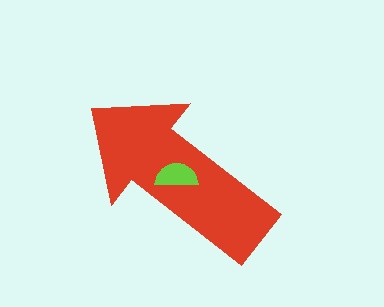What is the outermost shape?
The red arrow.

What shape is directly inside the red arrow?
The lime semicircle.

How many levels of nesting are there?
2.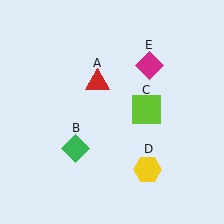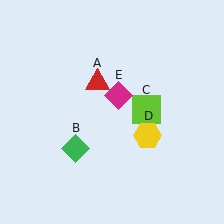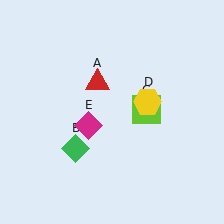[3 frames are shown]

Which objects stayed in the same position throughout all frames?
Red triangle (object A) and green diamond (object B) and lime square (object C) remained stationary.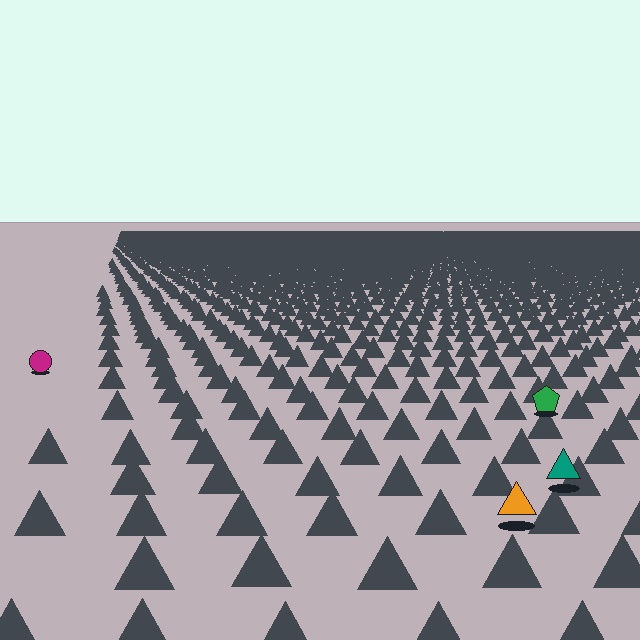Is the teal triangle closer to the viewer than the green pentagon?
Yes. The teal triangle is closer — you can tell from the texture gradient: the ground texture is coarser near it.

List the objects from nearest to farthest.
From nearest to farthest: the orange triangle, the teal triangle, the green pentagon, the magenta circle.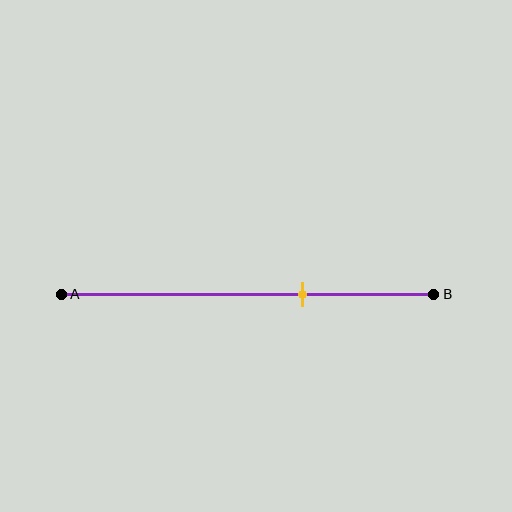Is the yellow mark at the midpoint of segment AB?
No, the mark is at about 65% from A, not at the 50% midpoint.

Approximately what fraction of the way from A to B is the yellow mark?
The yellow mark is approximately 65% of the way from A to B.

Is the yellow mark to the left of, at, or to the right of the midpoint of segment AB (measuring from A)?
The yellow mark is to the right of the midpoint of segment AB.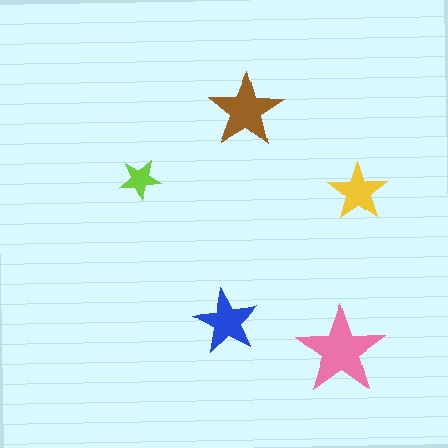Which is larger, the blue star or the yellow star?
The blue one.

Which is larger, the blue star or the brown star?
The brown one.